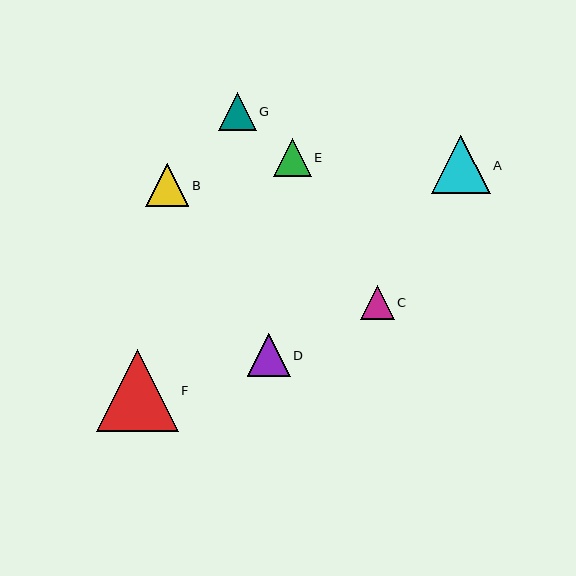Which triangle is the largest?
Triangle F is the largest with a size of approximately 82 pixels.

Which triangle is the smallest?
Triangle C is the smallest with a size of approximately 34 pixels.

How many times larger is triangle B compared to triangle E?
Triangle B is approximately 1.1 times the size of triangle E.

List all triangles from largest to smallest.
From largest to smallest: F, A, B, D, E, G, C.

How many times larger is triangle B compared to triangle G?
Triangle B is approximately 1.1 times the size of triangle G.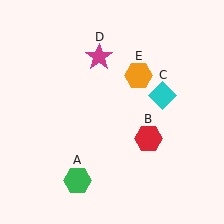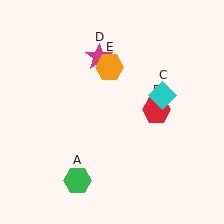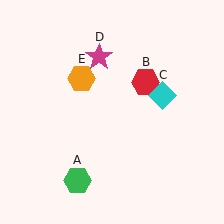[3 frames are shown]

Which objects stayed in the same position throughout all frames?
Green hexagon (object A) and cyan diamond (object C) and magenta star (object D) remained stationary.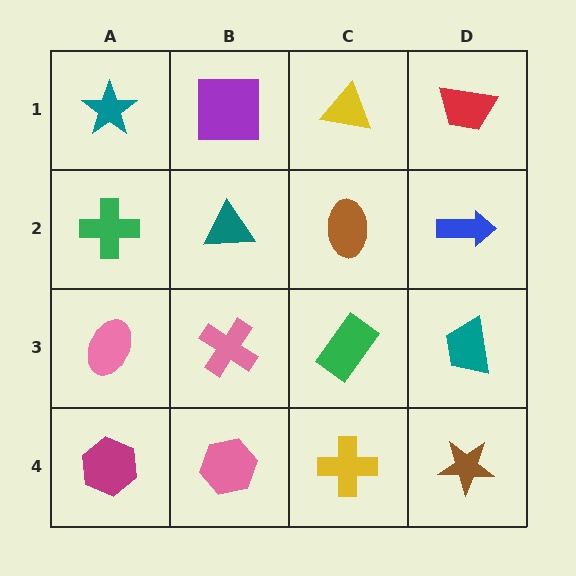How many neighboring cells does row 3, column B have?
4.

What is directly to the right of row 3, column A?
A pink cross.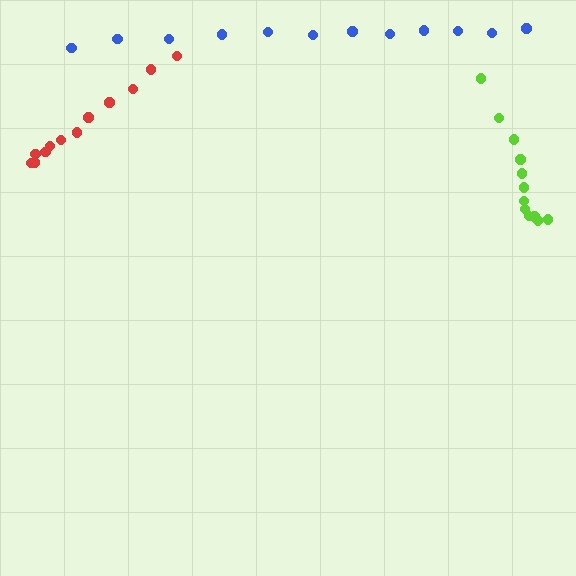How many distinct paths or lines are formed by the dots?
There are 3 distinct paths.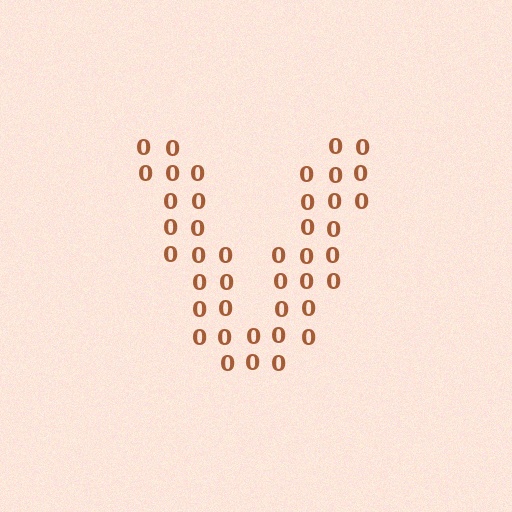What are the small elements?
The small elements are digit 0's.